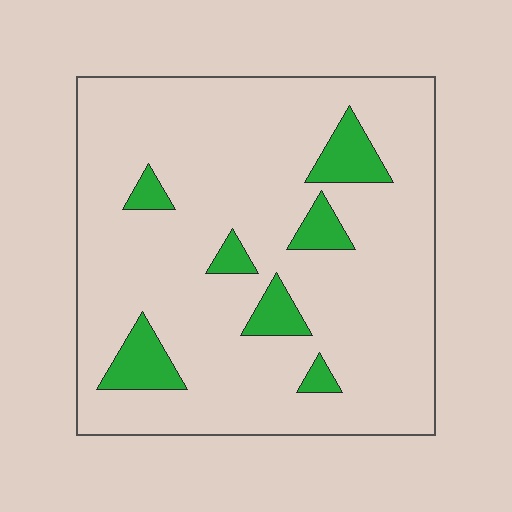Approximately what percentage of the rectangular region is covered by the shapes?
Approximately 10%.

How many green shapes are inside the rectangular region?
7.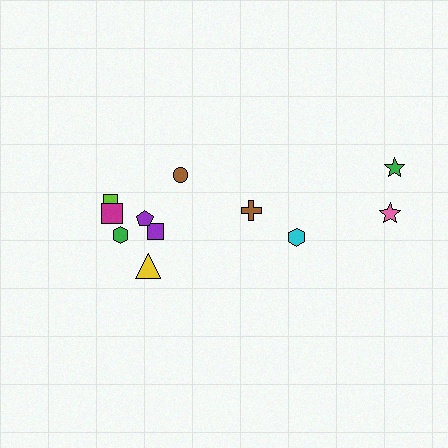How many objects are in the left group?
There are 7 objects.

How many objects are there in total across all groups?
There are 11 objects.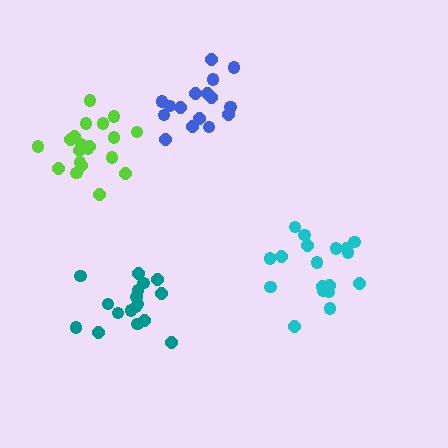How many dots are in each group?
Group 1: 20 dots, Group 2: 19 dots, Group 3: 16 dots, Group 4: 17 dots (72 total).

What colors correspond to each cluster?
The clusters are colored: lime, cyan, blue, teal.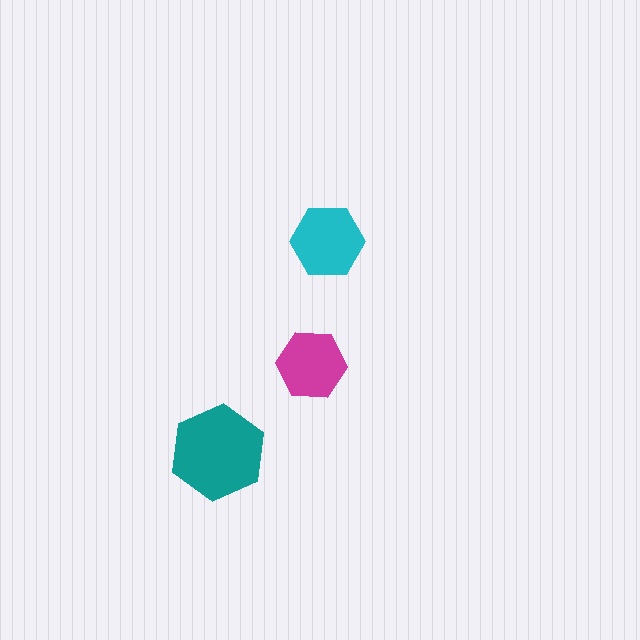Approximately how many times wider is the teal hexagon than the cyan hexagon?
About 1.5 times wider.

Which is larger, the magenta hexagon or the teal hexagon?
The teal one.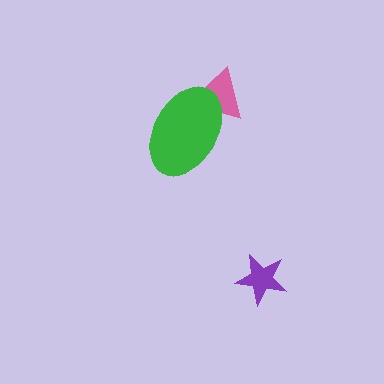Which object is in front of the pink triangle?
The green ellipse is in front of the pink triangle.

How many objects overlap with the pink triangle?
1 object overlaps with the pink triangle.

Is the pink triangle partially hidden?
Yes, it is partially covered by another shape.